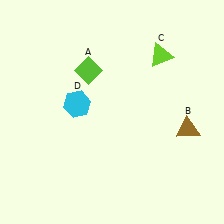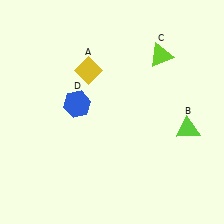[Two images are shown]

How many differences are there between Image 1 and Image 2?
There are 3 differences between the two images.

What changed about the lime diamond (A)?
In Image 1, A is lime. In Image 2, it changed to yellow.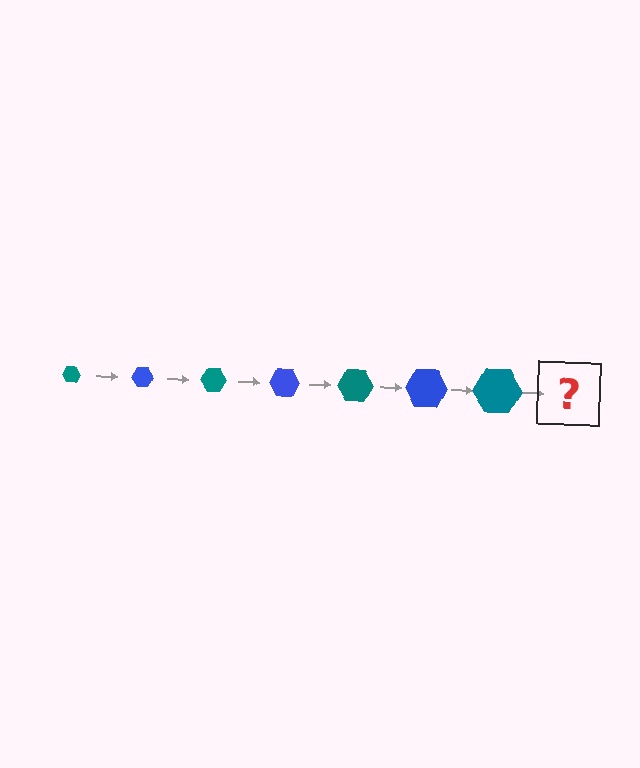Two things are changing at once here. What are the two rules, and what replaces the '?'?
The two rules are that the hexagon grows larger each step and the color cycles through teal and blue. The '?' should be a blue hexagon, larger than the previous one.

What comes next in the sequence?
The next element should be a blue hexagon, larger than the previous one.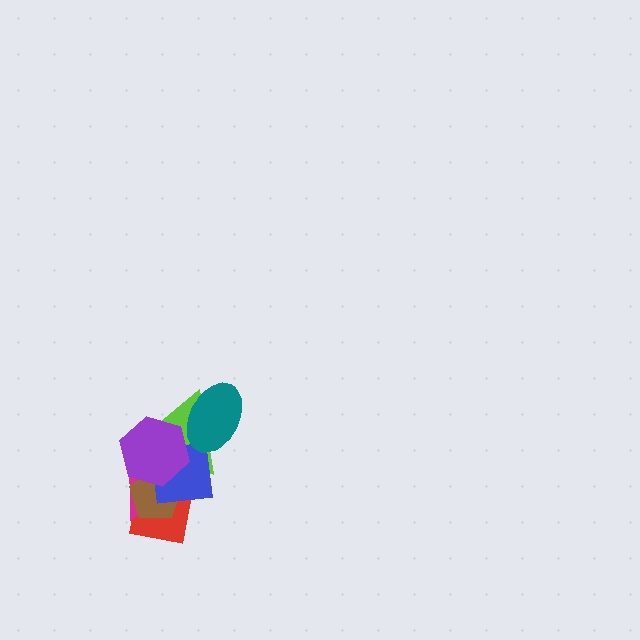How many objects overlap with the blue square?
6 objects overlap with the blue square.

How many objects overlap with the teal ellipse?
2 objects overlap with the teal ellipse.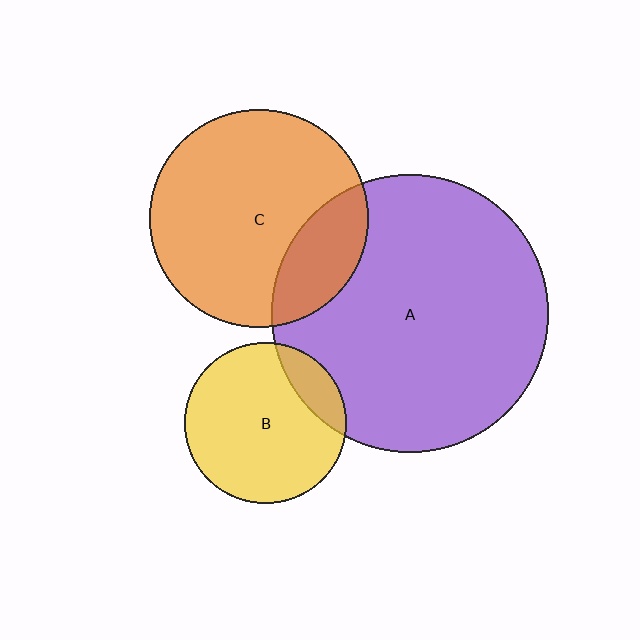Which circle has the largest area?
Circle A (purple).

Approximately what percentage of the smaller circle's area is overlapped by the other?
Approximately 20%.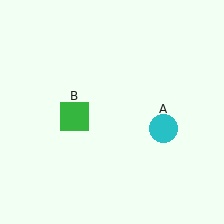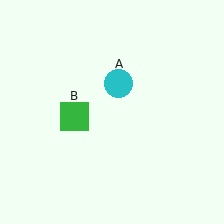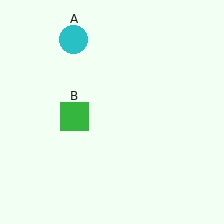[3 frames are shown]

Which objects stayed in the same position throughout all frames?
Green square (object B) remained stationary.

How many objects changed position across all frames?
1 object changed position: cyan circle (object A).